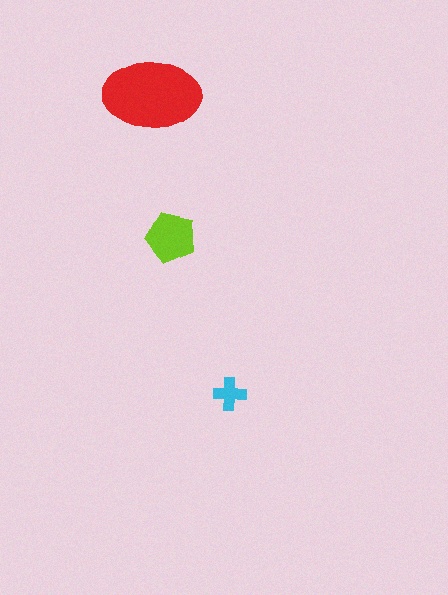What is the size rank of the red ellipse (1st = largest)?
1st.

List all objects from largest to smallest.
The red ellipse, the lime pentagon, the cyan cross.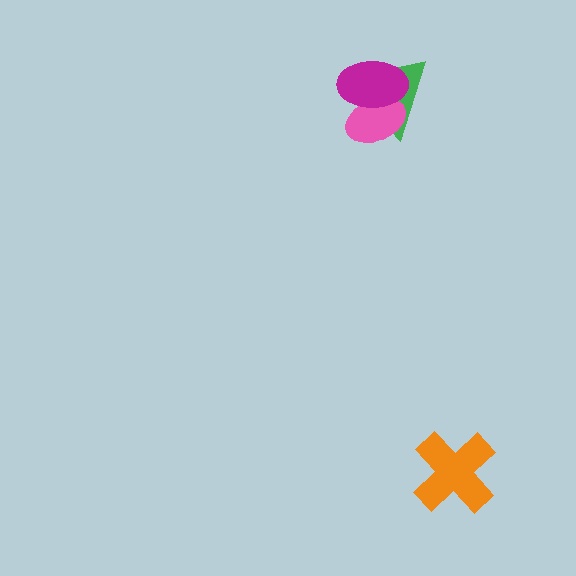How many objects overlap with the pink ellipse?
2 objects overlap with the pink ellipse.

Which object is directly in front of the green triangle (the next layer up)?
The pink ellipse is directly in front of the green triangle.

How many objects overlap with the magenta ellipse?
2 objects overlap with the magenta ellipse.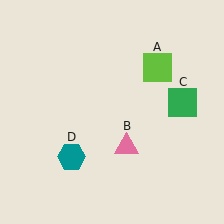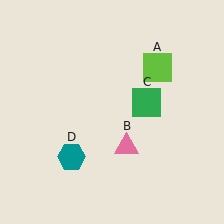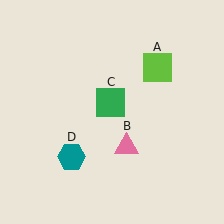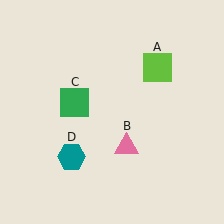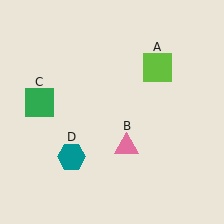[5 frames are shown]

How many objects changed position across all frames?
1 object changed position: green square (object C).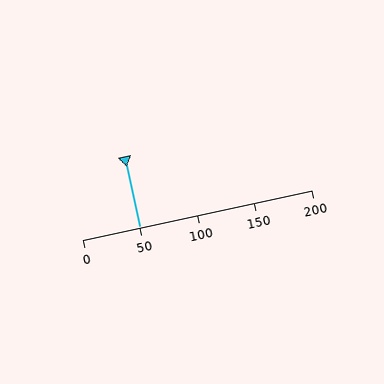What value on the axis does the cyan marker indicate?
The marker indicates approximately 50.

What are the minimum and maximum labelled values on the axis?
The axis runs from 0 to 200.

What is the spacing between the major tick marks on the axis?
The major ticks are spaced 50 apart.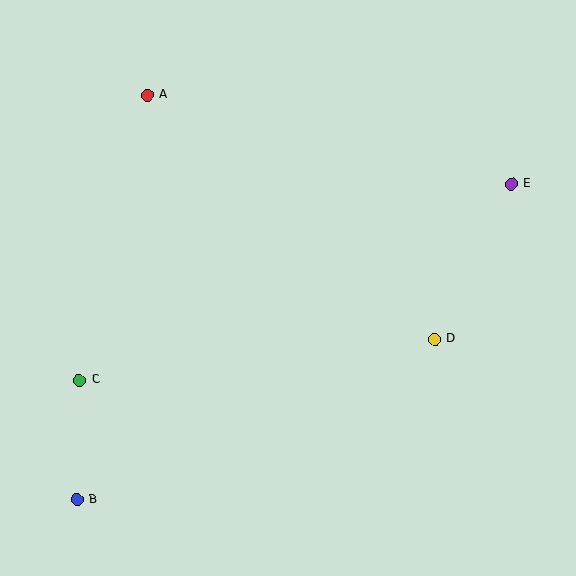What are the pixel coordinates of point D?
Point D is at (435, 339).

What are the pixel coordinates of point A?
Point A is at (147, 95).